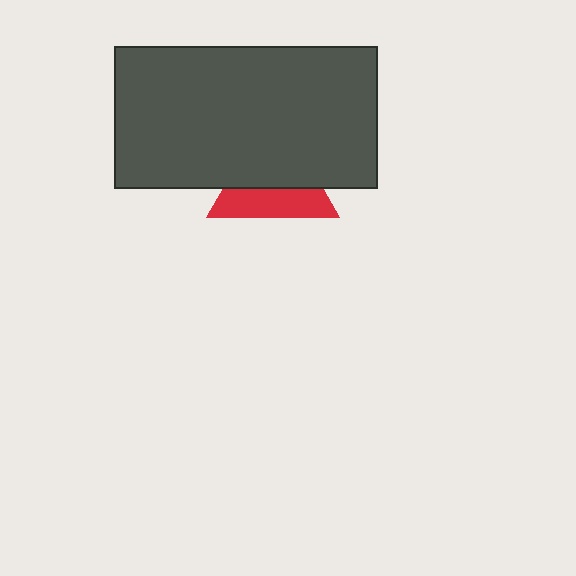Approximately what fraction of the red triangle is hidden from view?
Roughly 57% of the red triangle is hidden behind the dark gray rectangle.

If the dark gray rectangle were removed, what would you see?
You would see the complete red triangle.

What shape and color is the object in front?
The object in front is a dark gray rectangle.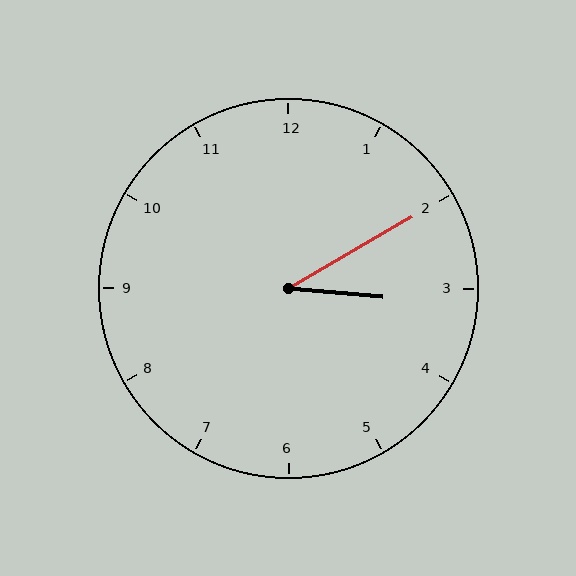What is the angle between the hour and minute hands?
Approximately 35 degrees.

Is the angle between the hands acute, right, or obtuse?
It is acute.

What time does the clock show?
3:10.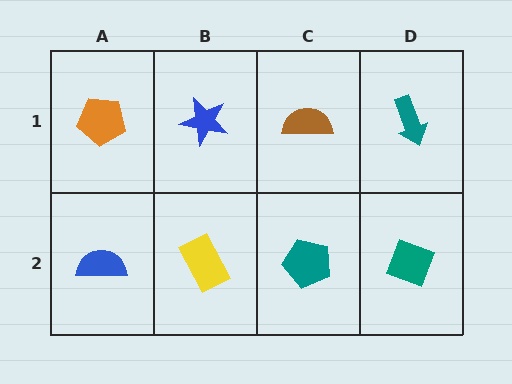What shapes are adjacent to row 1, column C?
A teal pentagon (row 2, column C), a blue star (row 1, column B), a teal arrow (row 1, column D).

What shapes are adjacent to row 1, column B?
A yellow rectangle (row 2, column B), an orange pentagon (row 1, column A), a brown semicircle (row 1, column C).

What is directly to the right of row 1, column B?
A brown semicircle.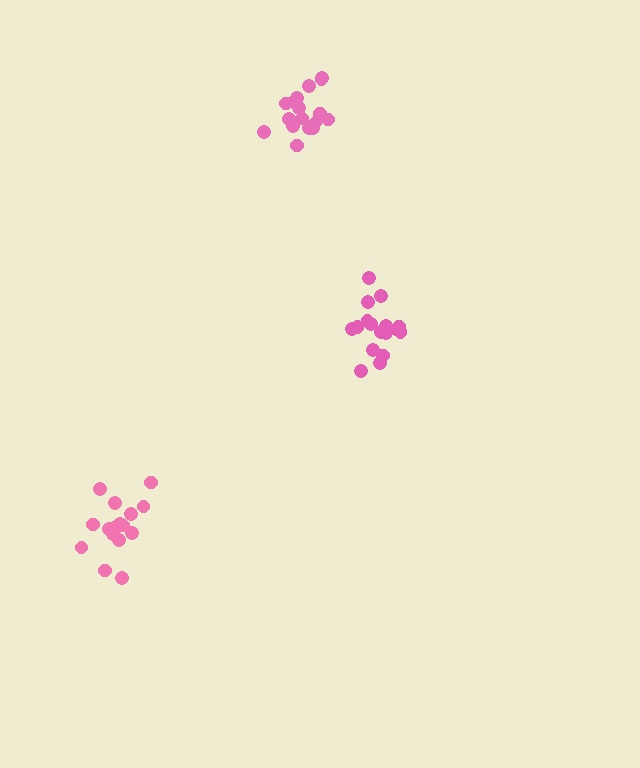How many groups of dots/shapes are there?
There are 3 groups.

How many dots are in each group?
Group 1: 16 dots, Group 2: 17 dots, Group 3: 18 dots (51 total).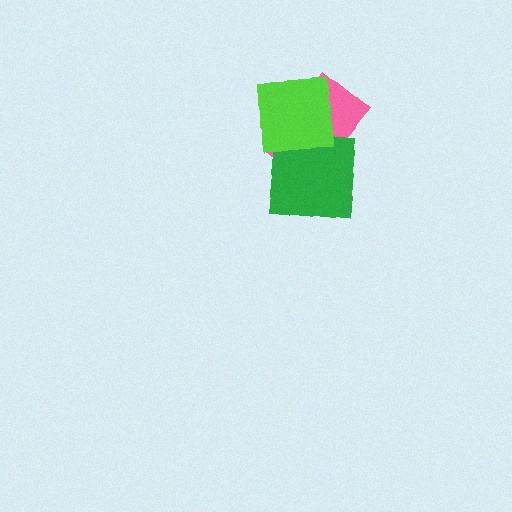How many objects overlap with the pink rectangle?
2 objects overlap with the pink rectangle.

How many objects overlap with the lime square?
2 objects overlap with the lime square.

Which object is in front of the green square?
The lime square is in front of the green square.